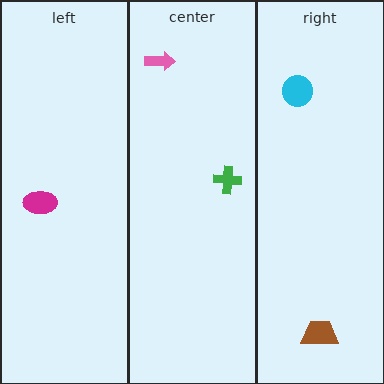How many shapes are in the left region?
1.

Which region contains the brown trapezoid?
The right region.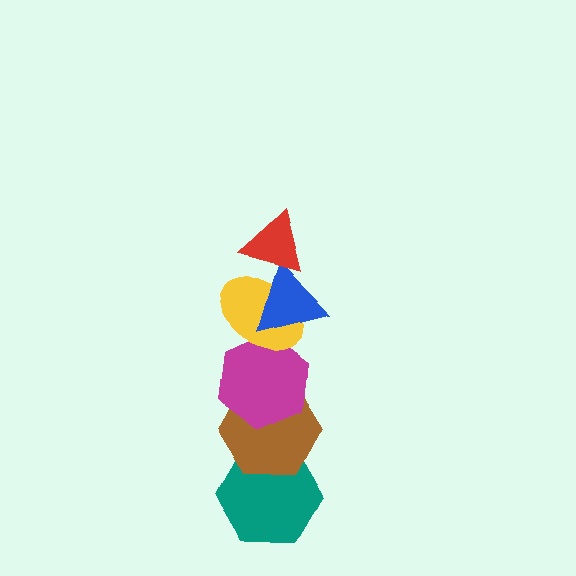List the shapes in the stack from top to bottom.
From top to bottom: the red triangle, the blue triangle, the yellow ellipse, the magenta hexagon, the brown hexagon, the teal hexagon.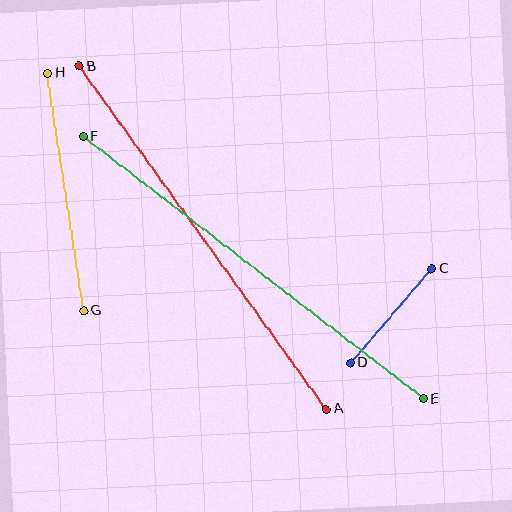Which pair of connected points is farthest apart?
Points E and F are farthest apart.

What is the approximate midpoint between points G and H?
The midpoint is at approximately (66, 192) pixels.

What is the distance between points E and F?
The distance is approximately 429 pixels.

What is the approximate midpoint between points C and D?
The midpoint is at approximately (391, 316) pixels.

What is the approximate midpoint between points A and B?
The midpoint is at approximately (203, 237) pixels.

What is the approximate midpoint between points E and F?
The midpoint is at approximately (253, 268) pixels.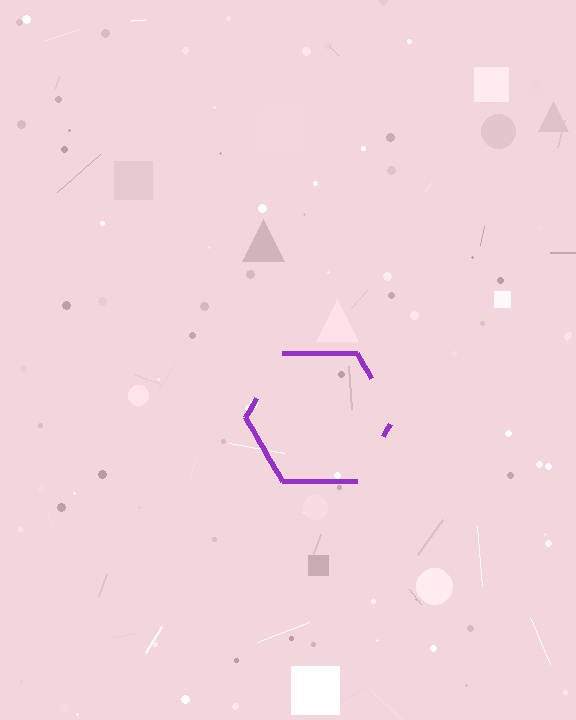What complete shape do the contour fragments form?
The contour fragments form a hexagon.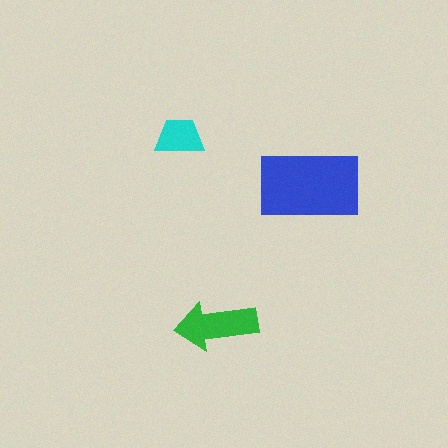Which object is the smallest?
The cyan trapezoid.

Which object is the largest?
The blue rectangle.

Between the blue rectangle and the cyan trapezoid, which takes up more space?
The blue rectangle.